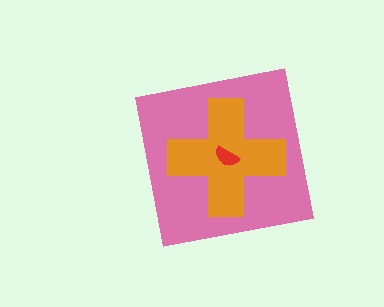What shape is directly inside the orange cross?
The red semicircle.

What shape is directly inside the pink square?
The orange cross.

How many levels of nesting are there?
3.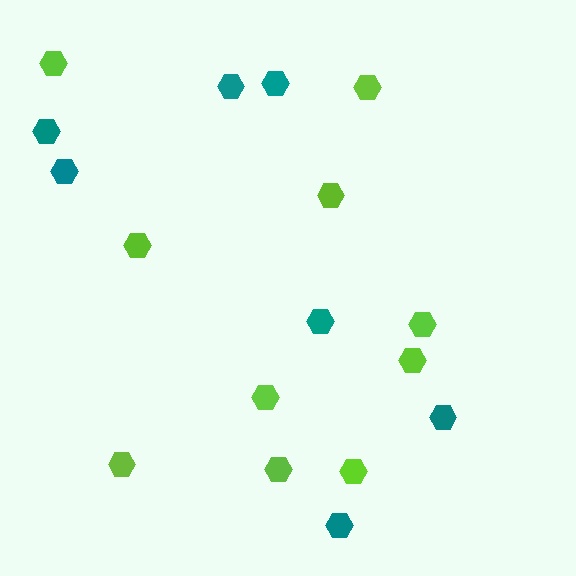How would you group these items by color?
There are 2 groups: one group of lime hexagons (10) and one group of teal hexagons (7).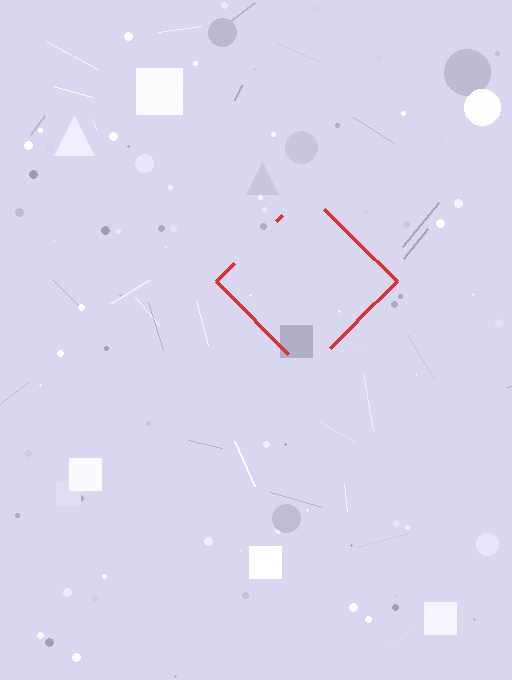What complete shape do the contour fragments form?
The contour fragments form a diamond.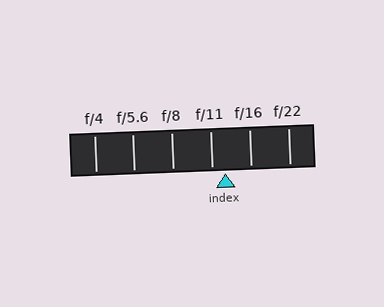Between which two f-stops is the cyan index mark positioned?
The index mark is between f/11 and f/16.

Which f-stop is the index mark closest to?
The index mark is closest to f/11.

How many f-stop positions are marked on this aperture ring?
There are 6 f-stop positions marked.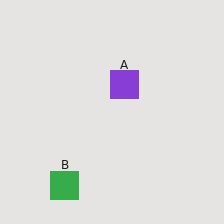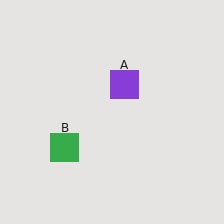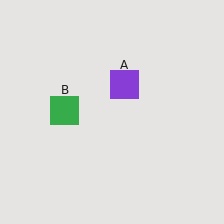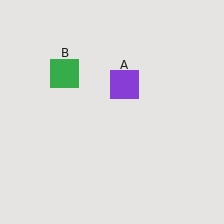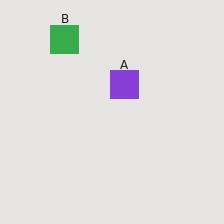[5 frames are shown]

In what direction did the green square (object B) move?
The green square (object B) moved up.